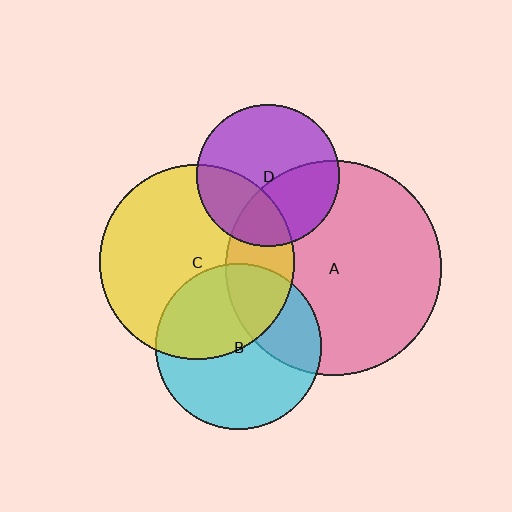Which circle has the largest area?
Circle A (pink).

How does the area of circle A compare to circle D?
Approximately 2.3 times.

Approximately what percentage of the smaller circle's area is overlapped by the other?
Approximately 40%.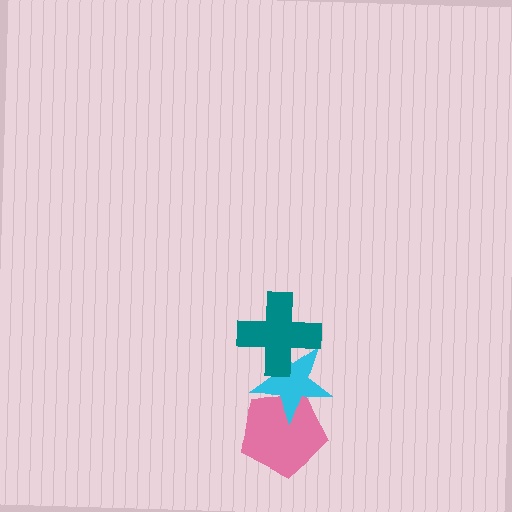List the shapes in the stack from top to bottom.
From top to bottom: the teal cross, the cyan star, the pink pentagon.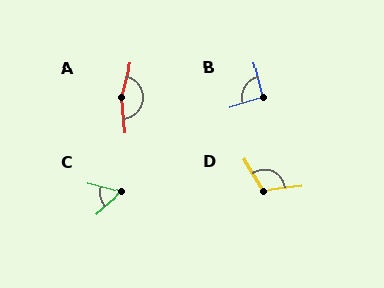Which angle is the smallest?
C, at approximately 55 degrees.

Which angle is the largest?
A, at approximately 159 degrees.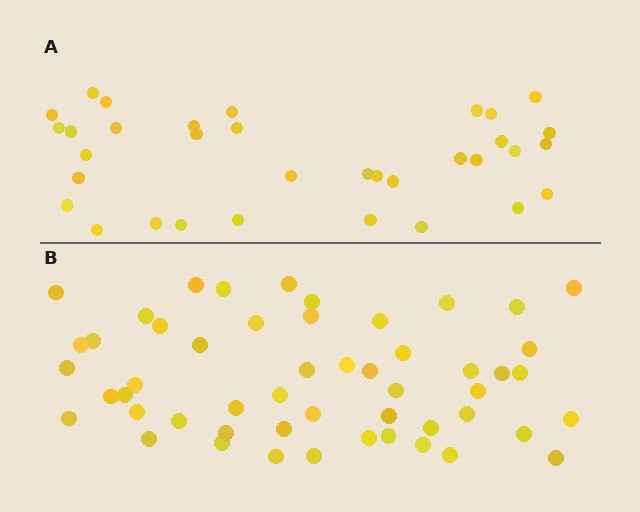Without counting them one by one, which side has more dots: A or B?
Region B (the bottom region) has more dots.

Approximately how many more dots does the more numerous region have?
Region B has approximately 20 more dots than region A.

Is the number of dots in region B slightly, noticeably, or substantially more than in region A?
Region B has substantially more. The ratio is roughly 1.5 to 1.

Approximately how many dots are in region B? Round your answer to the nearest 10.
About 50 dots. (The exact count is 52, which rounds to 50.)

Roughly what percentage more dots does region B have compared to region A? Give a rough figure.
About 55% more.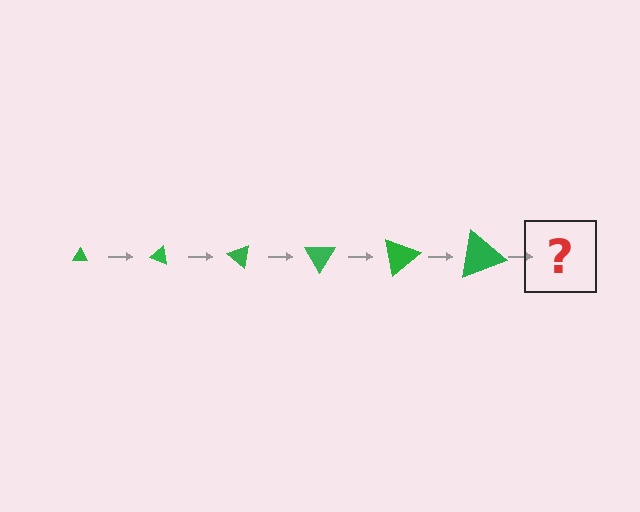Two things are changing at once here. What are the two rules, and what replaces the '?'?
The two rules are that the triangle grows larger each step and it rotates 20 degrees each step. The '?' should be a triangle, larger than the previous one and rotated 120 degrees from the start.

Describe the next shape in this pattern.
It should be a triangle, larger than the previous one and rotated 120 degrees from the start.